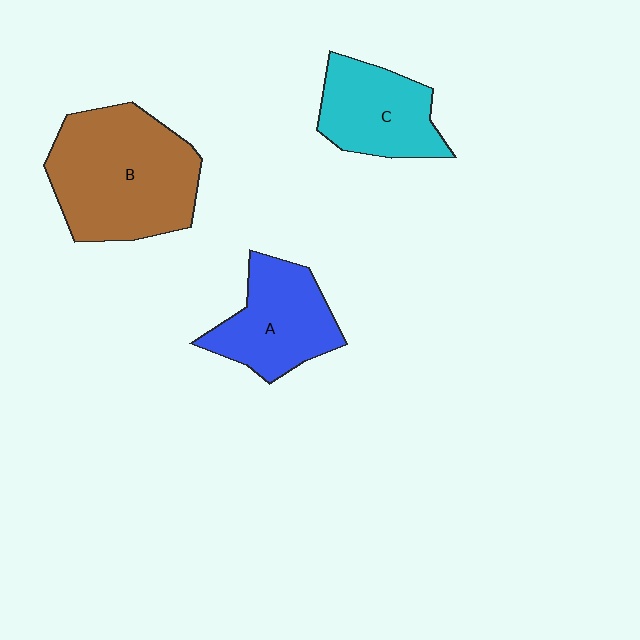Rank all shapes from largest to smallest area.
From largest to smallest: B (brown), A (blue), C (cyan).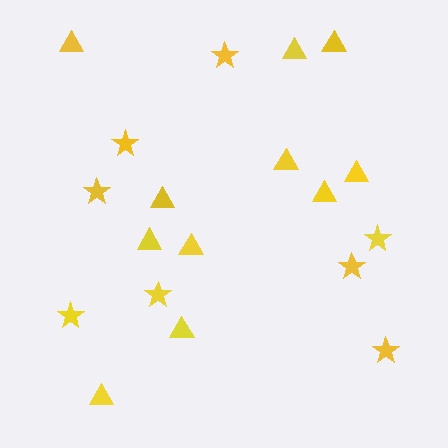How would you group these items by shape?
There are 2 groups: one group of stars (8) and one group of triangles (11).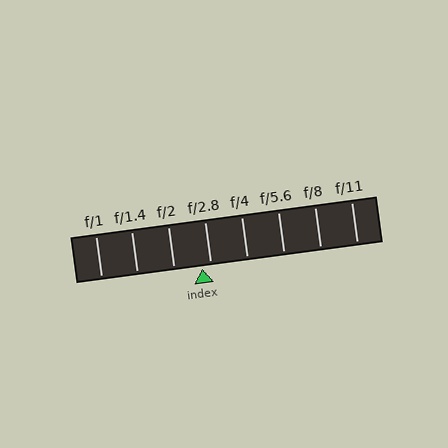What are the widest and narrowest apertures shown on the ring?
The widest aperture shown is f/1 and the narrowest is f/11.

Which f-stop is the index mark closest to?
The index mark is closest to f/2.8.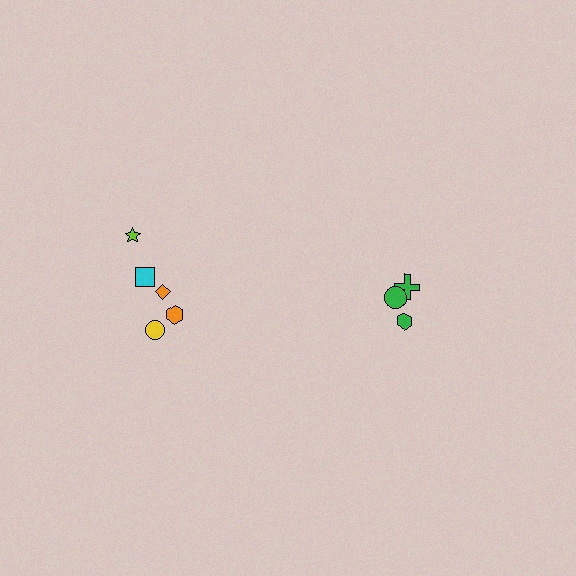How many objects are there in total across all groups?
There are 8 objects.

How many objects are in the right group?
There are 3 objects.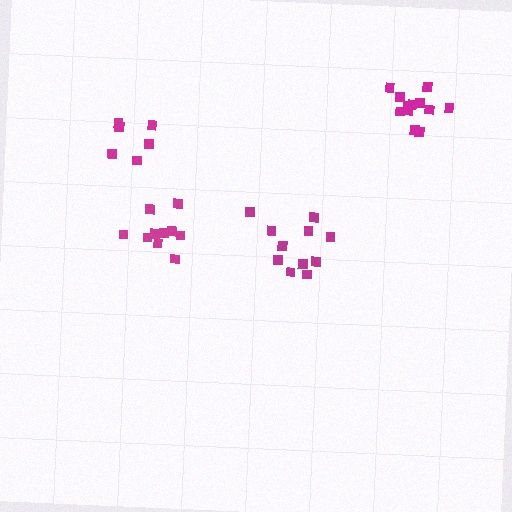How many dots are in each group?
Group 1: 11 dots, Group 2: 10 dots, Group 3: 12 dots, Group 4: 6 dots (39 total).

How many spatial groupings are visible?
There are 4 spatial groupings.